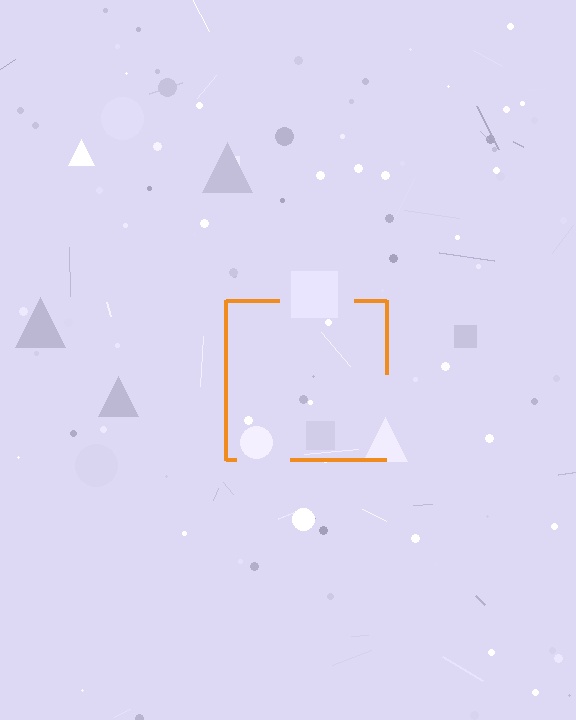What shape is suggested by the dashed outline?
The dashed outline suggests a square.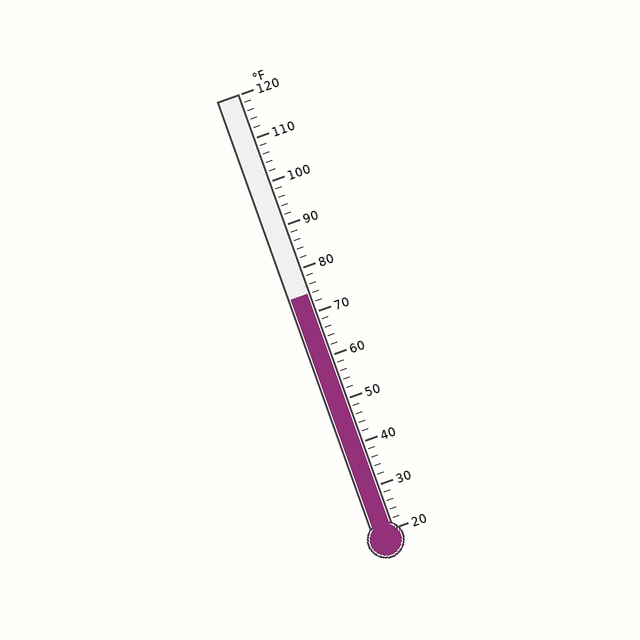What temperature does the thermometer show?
The thermometer shows approximately 74°F.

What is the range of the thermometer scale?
The thermometer scale ranges from 20°F to 120°F.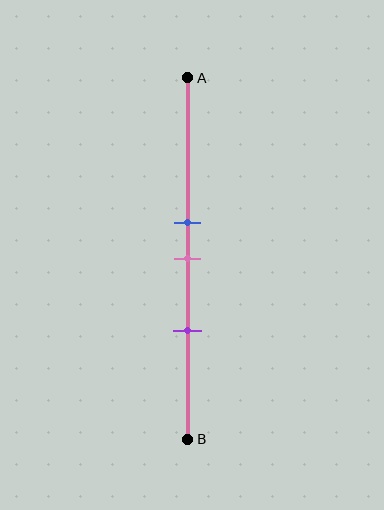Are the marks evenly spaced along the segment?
Yes, the marks are approximately evenly spaced.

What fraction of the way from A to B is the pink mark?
The pink mark is approximately 50% (0.5) of the way from A to B.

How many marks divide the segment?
There are 3 marks dividing the segment.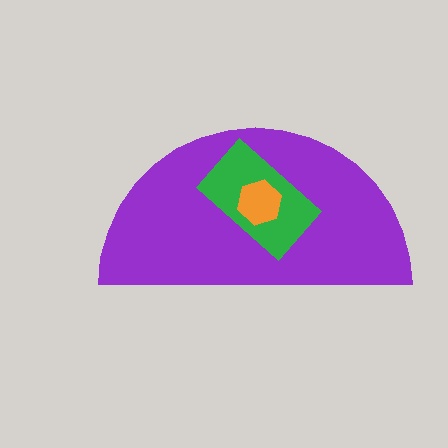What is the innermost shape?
The orange hexagon.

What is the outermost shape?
The purple semicircle.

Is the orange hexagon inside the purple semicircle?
Yes.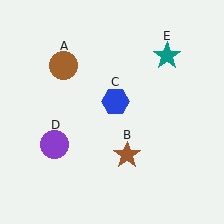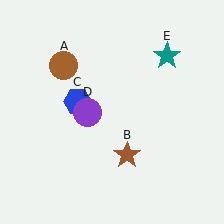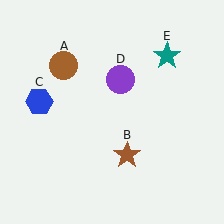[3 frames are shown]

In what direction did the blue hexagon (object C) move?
The blue hexagon (object C) moved left.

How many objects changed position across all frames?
2 objects changed position: blue hexagon (object C), purple circle (object D).